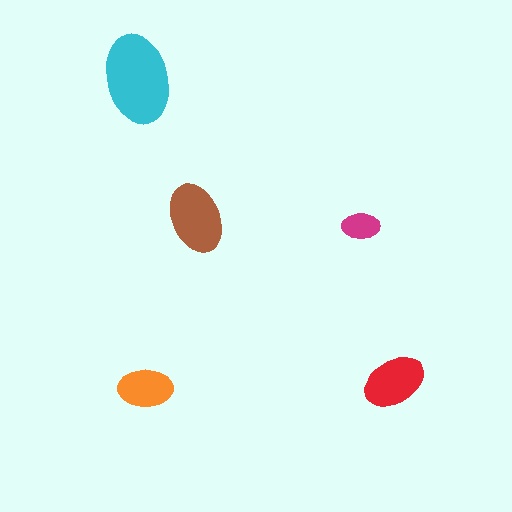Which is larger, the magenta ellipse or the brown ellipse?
The brown one.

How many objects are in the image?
There are 5 objects in the image.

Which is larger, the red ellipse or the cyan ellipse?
The cyan one.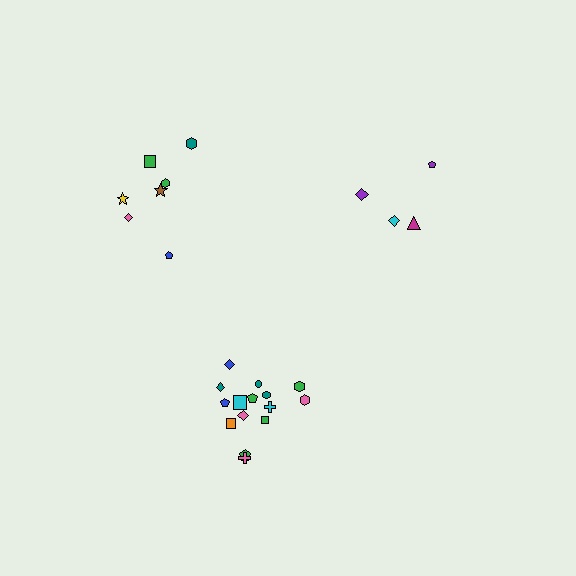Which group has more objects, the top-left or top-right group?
The top-left group.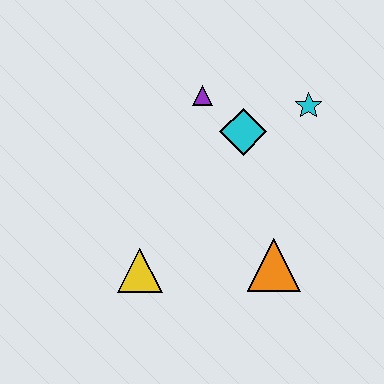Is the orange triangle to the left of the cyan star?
Yes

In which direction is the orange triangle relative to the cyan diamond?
The orange triangle is below the cyan diamond.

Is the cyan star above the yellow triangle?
Yes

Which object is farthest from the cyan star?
The yellow triangle is farthest from the cyan star.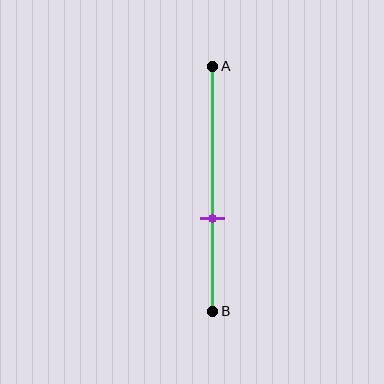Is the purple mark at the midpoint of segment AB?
No, the mark is at about 60% from A, not at the 50% midpoint.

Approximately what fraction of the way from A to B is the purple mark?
The purple mark is approximately 60% of the way from A to B.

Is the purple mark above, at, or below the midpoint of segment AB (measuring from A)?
The purple mark is below the midpoint of segment AB.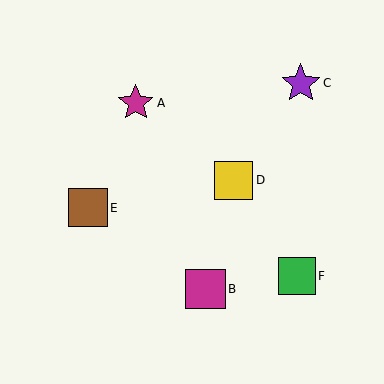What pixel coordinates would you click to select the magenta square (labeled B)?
Click at (206, 289) to select the magenta square B.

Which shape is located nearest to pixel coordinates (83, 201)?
The brown square (labeled E) at (88, 208) is nearest to that location.